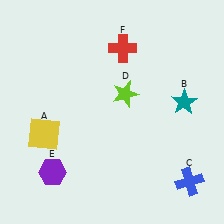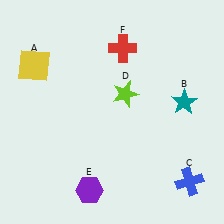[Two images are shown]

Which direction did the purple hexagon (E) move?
The purple hexagon (E) moved right.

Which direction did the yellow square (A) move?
The yellow square (A) moved up.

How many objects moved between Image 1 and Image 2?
2 objects moved between the two images.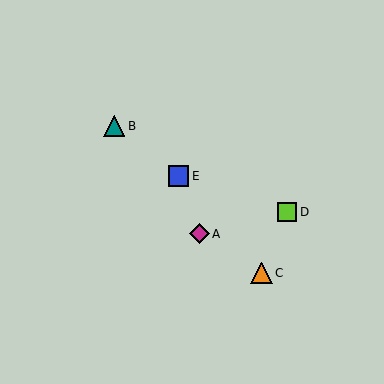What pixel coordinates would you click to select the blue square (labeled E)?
Click at (179, 176) to select the blue square E.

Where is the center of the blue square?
The center of the blue square is at (179, 176).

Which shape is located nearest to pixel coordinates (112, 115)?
The teal triangle (labeled B) at (114, 126) is nearest to that location.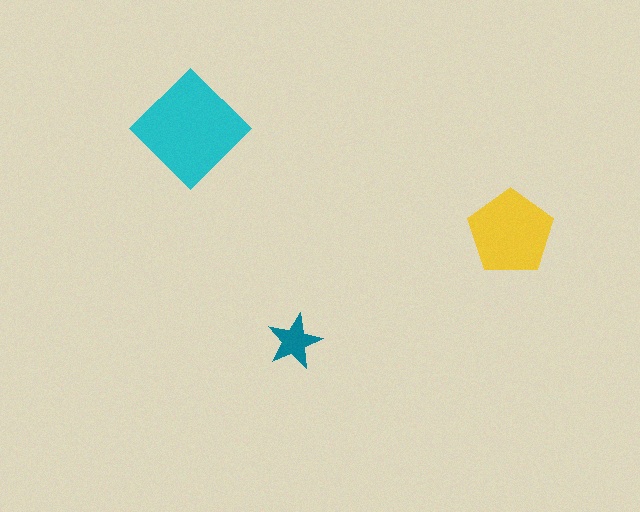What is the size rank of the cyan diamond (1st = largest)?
1st.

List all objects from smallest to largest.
The teal star, the yellow pentagon, the cyan diamond.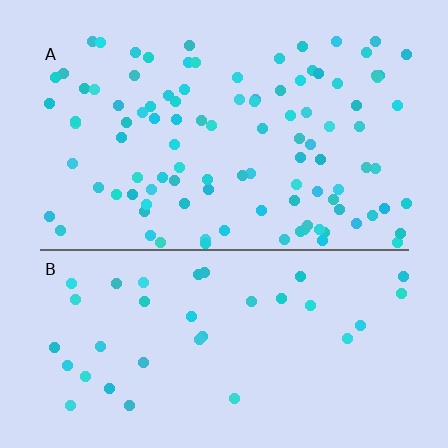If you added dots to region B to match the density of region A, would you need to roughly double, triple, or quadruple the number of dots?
Approximately triple.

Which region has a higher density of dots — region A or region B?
A (the top).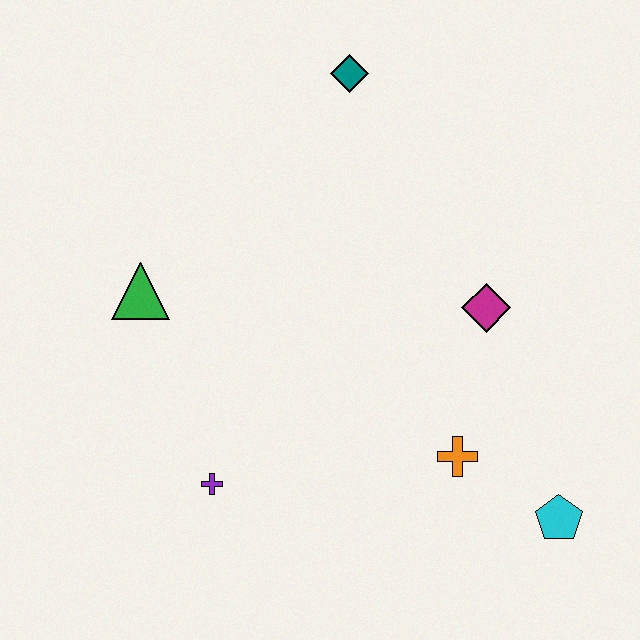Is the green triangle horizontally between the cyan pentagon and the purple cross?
No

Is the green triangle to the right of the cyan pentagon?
No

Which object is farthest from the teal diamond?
The cyan pentagon is farthest from the teal diamond.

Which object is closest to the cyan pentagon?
The orange cross is closest to the cyan pentagon.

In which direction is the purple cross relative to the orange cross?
The purple cross is to the left of the orange cross.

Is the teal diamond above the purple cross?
Yes